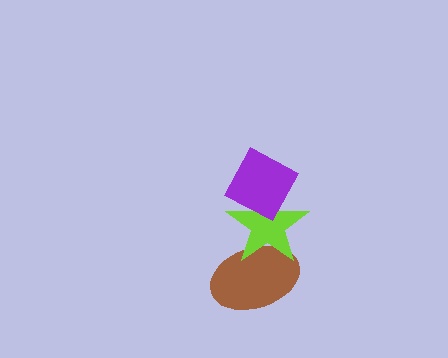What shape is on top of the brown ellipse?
The lime star is on top of the brown ellipse.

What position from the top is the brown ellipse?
The brown ellipse is 3rd from the top.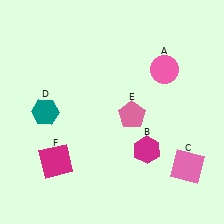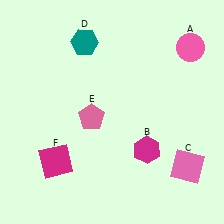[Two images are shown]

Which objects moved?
The objects that moved are: the pink circle (A), the teal hexagon (D), the pink pentagon (E).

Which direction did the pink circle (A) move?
The pink circle (A) moved right.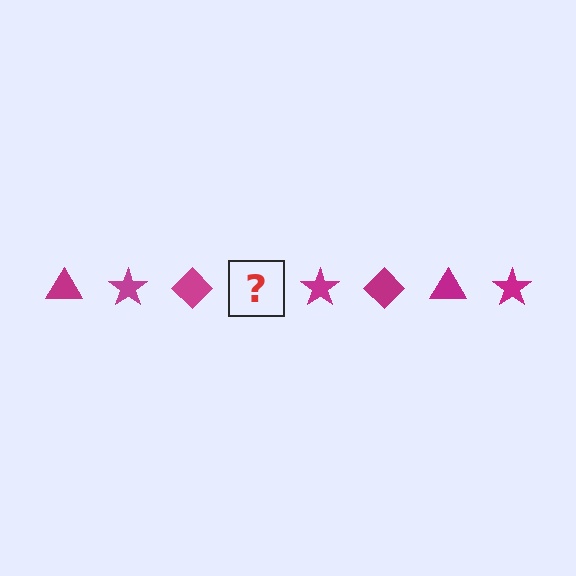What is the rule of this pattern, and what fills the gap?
The rule is that the pattern cycles through triangle, star, diamond shapes in magenta. The gap should be filled with a magenta triangle.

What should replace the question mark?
The question mark should be replaced with a magenta triangle.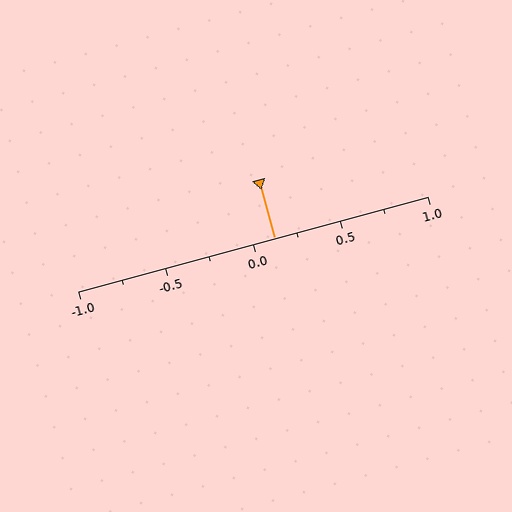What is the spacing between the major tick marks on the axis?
The major ticks are spaced 0.5 apart.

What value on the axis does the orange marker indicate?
The marker indicates approximately 0.12.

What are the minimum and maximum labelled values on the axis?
The axis runs from -1.0 to 1.0.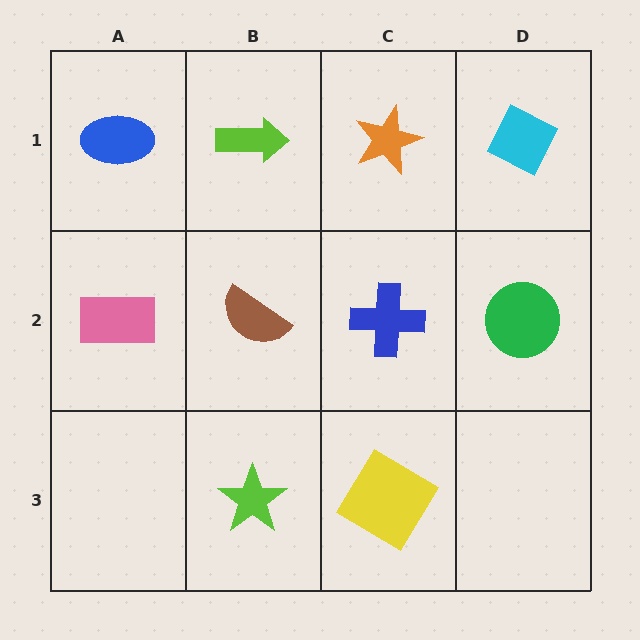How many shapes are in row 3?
2 shapes.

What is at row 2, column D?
A green circle.